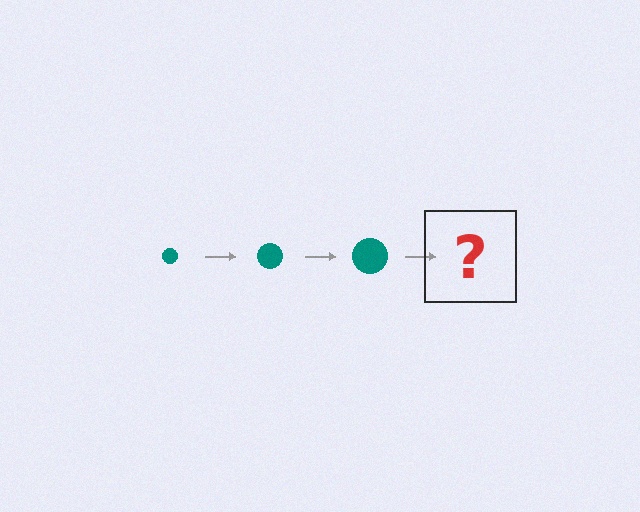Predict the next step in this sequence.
The next step is a teal circle, larger than the previous one.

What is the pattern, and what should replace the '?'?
The pattern is that the circle gets progressively larger each step. The '?' should be a teal circle, larger than the previous one.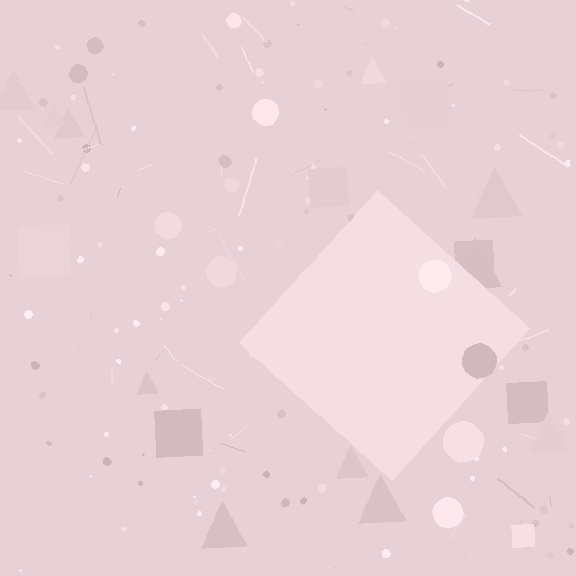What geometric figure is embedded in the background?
A diamond is embedded in the background.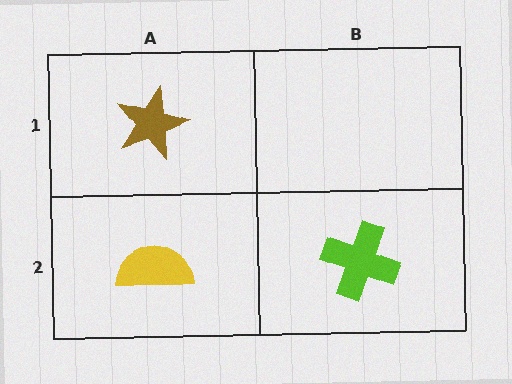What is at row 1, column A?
A brown star.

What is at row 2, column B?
A lime cross.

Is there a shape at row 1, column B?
No, that cell is empty.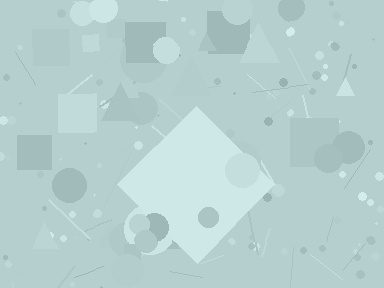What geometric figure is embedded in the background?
A diamond is embedded in the background.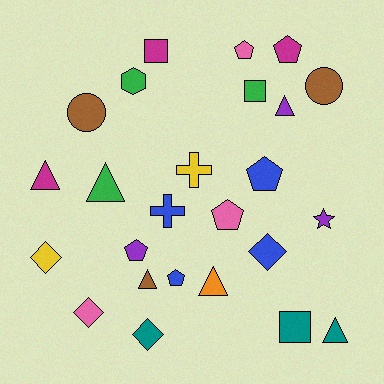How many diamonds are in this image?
There are 4 diamonds.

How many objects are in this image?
There are 25 objects.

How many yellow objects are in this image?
There are 2 yellow objects.